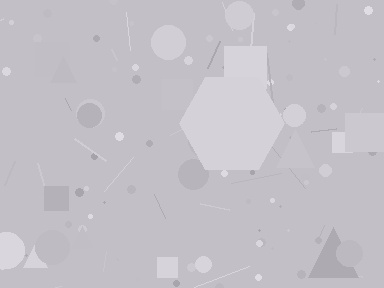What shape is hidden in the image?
A hexagon is hidden in the image.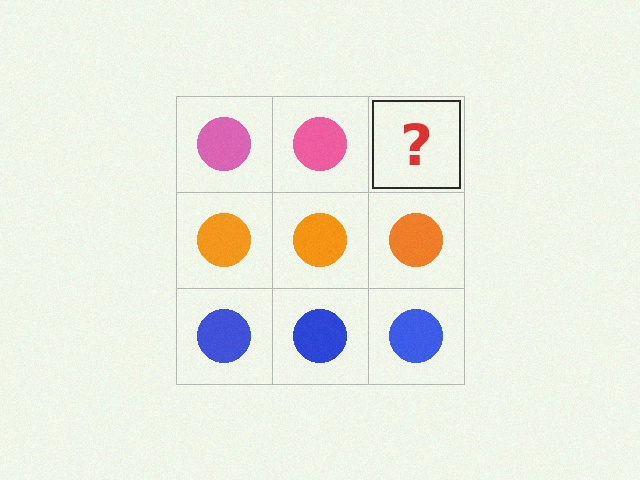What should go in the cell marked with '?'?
The missing cell should contain a pink circle.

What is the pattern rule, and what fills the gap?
The rule is that each row has a consistent color. The gap should be filled with a pink circle.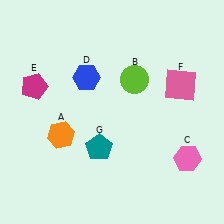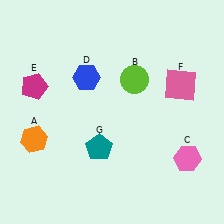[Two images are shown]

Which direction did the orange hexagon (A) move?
The orange hexagon (A) moved left.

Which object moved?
The orange hexagon (A) moved left.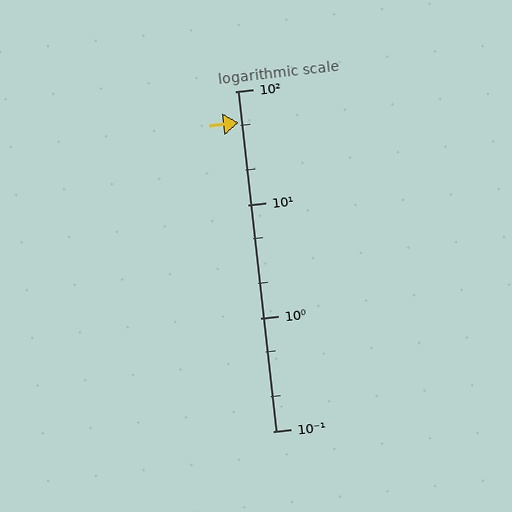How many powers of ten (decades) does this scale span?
The scale spans 3 decades, from 0.1 to 100.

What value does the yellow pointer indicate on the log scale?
The pointer indicates approximately 53.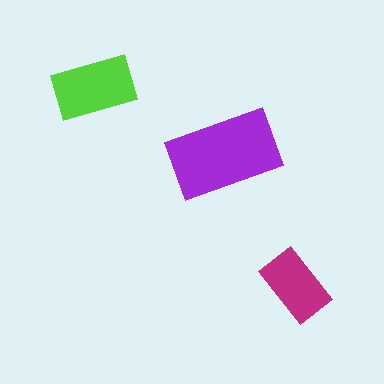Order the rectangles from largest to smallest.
the purple one, the lime one, the magenta one.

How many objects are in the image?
There are 3 objects in the image.